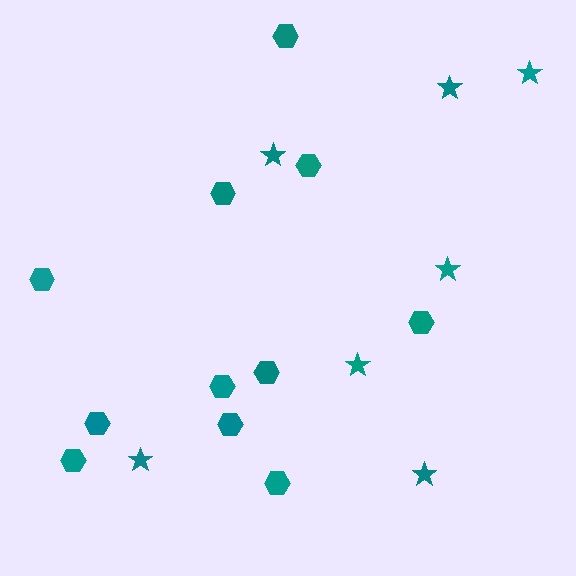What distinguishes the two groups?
There are 2 groups: one group of stars (7) and one group of hexagons (11).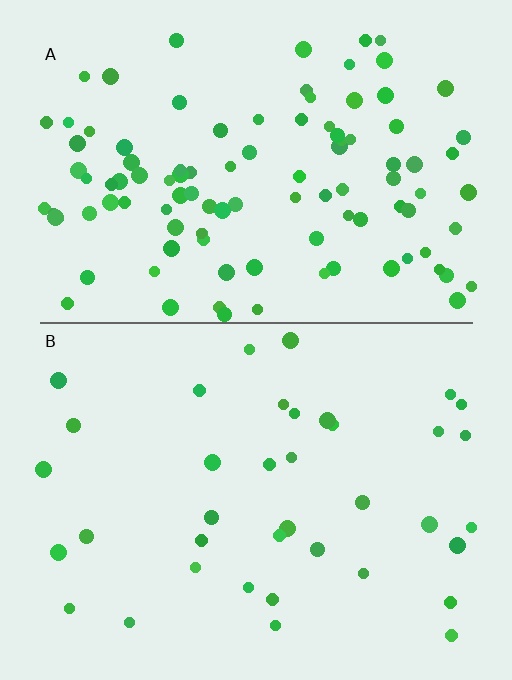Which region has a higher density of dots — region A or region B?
A (the top).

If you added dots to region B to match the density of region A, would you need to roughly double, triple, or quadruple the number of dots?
Approximately triple.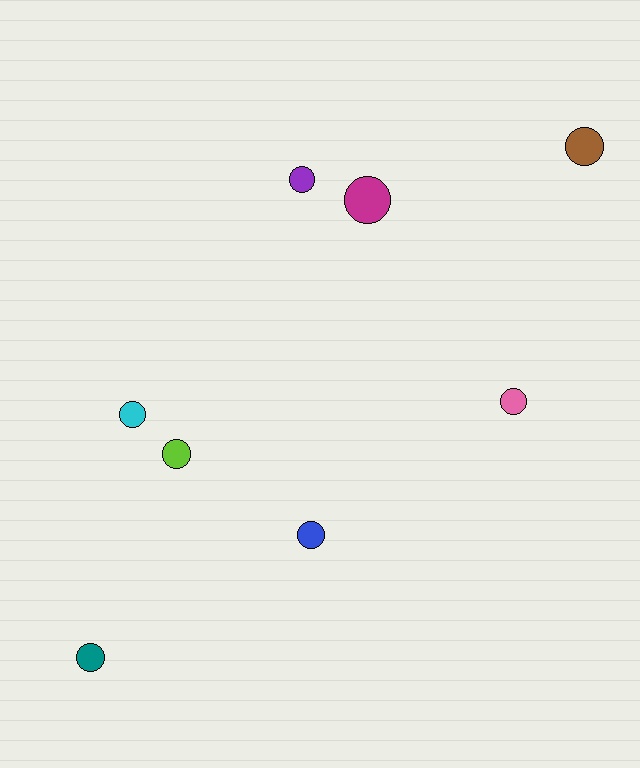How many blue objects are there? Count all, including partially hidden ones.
There is 1 blue object.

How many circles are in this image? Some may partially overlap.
There are 8 circles.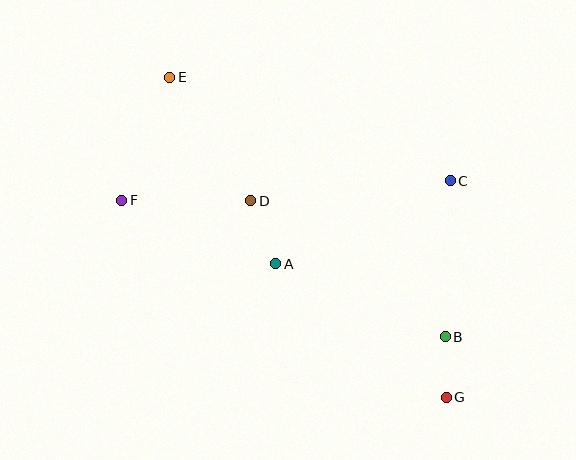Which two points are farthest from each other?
Points E and G are farthest from each other.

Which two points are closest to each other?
Points B and G are closest to each other.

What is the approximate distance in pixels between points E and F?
The distance between E and F is approximately 132 pixels.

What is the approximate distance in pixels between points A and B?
The distance between A and B is approximately 185 pixels.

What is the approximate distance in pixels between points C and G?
The distance between C and G is approximately 217 pixels.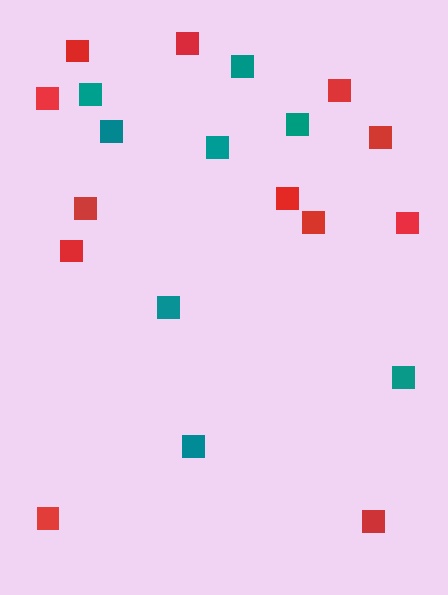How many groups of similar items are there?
There are 2 groups: one group of teal squares (8) and one group of red squares (12).